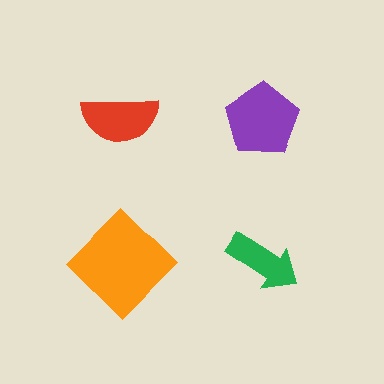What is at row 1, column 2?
A purple pentagon.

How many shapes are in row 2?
2 shapes.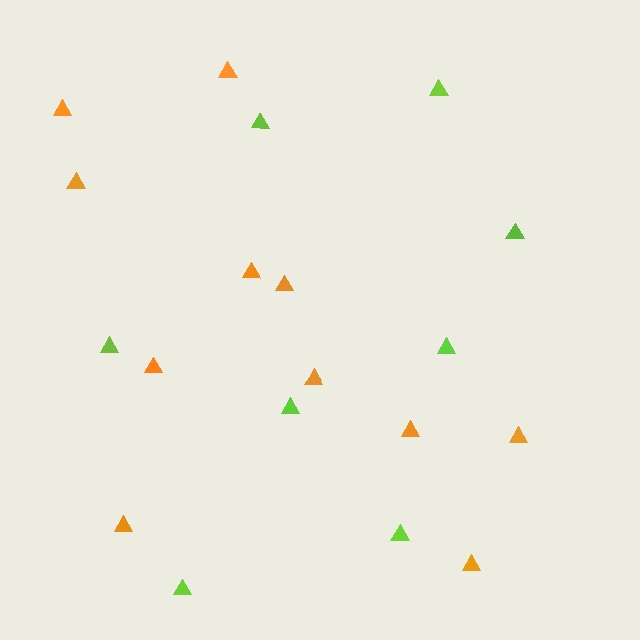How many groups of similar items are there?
There are 2 groups: one group of lime triangles (8) and one group of orange triangles (11).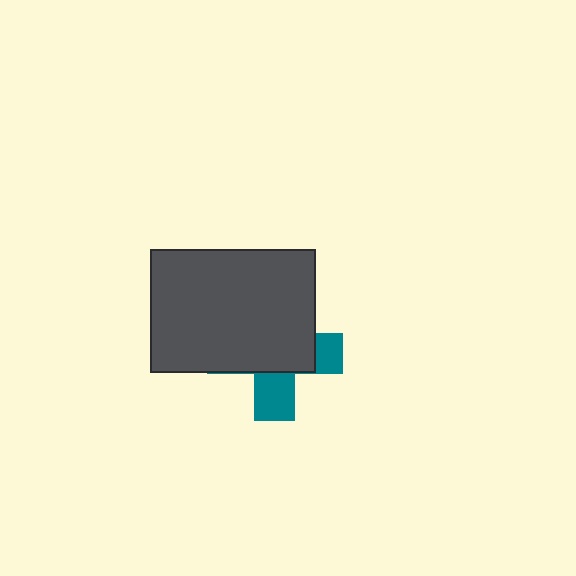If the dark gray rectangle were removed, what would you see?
You would see the complete teal cross.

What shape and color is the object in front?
The object in front is a dark gray rectangle.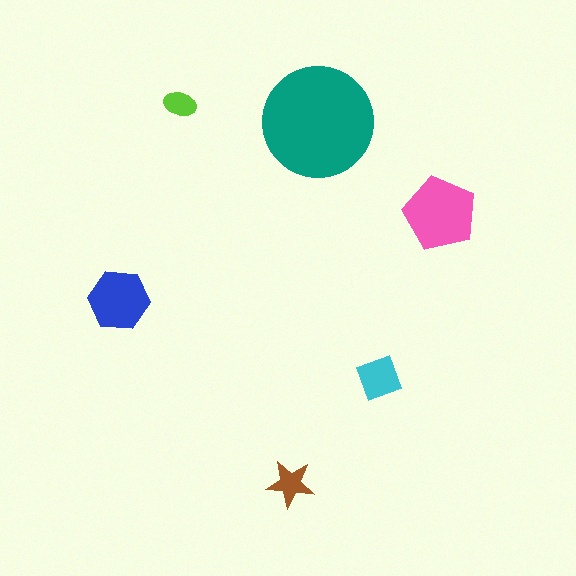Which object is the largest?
The teal circle.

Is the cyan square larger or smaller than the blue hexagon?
Smaller.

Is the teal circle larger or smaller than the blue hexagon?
Larger.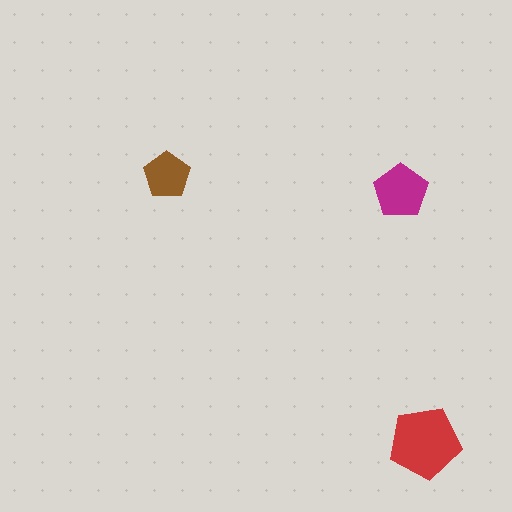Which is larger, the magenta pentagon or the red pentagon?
The red one.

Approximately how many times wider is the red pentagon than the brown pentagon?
About 1.5 times wider.